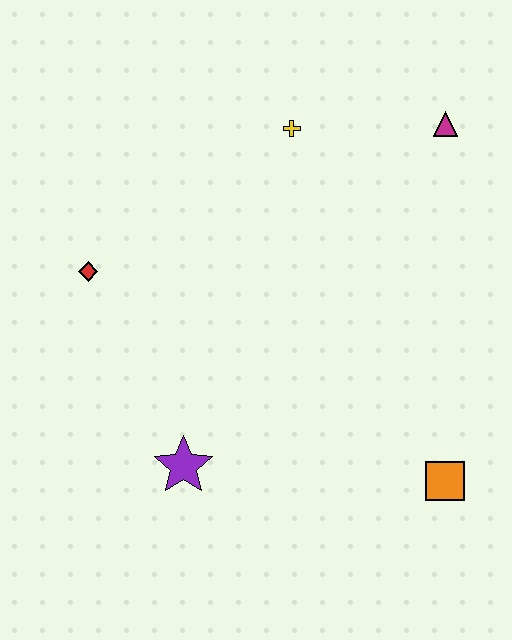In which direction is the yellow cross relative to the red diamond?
The yellow cross is to the right of the red diamond.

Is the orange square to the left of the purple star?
No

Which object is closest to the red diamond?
The purple star is closest to the red diamond.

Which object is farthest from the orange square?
The red diamond is farthest from the orange square.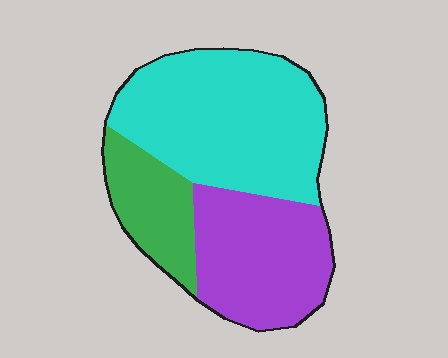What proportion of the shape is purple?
Purple covers 33% of the shape.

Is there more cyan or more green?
Cyan.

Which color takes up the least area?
Green, at roughly 20%.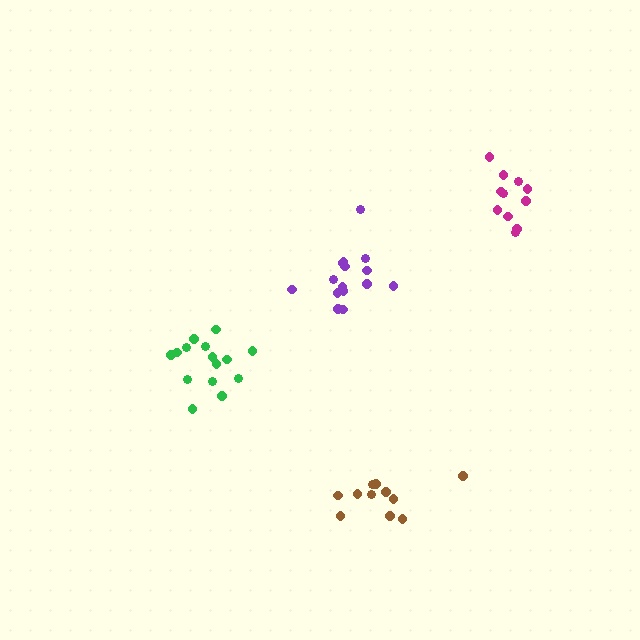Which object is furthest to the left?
The green cluster is leftmost.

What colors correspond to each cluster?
The clusters are colored: purple, brown, green, magenta.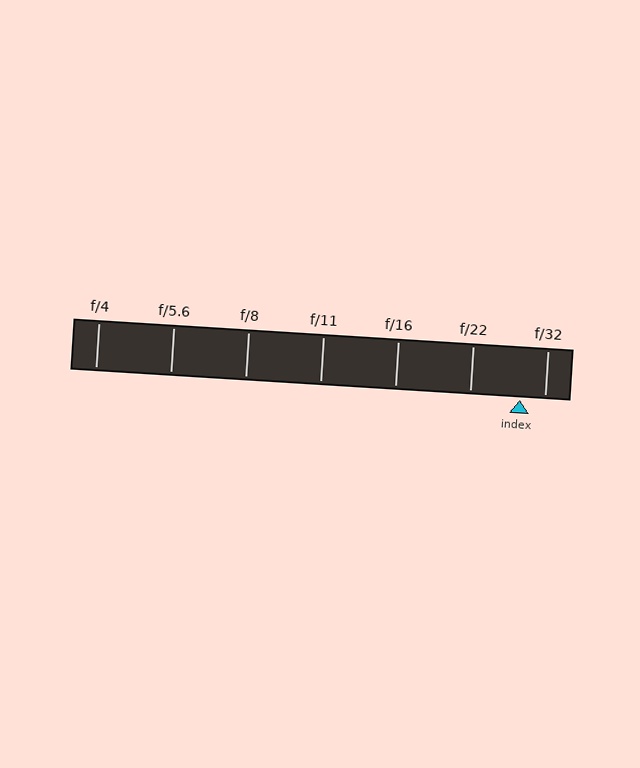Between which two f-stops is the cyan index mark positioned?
The index mark is between f/22 and f/32.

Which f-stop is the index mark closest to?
The index mark is closest to f/32.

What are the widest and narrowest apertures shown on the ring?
The widest aperture shown is f/4 and the narrowest is f/32.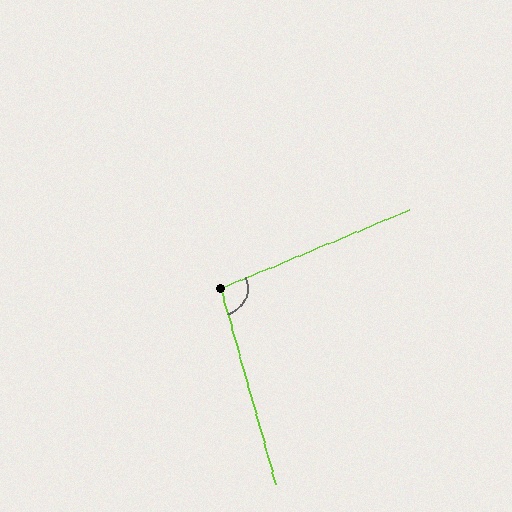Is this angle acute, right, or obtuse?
It is obtuse.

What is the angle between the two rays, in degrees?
Approximately 97 degrees.